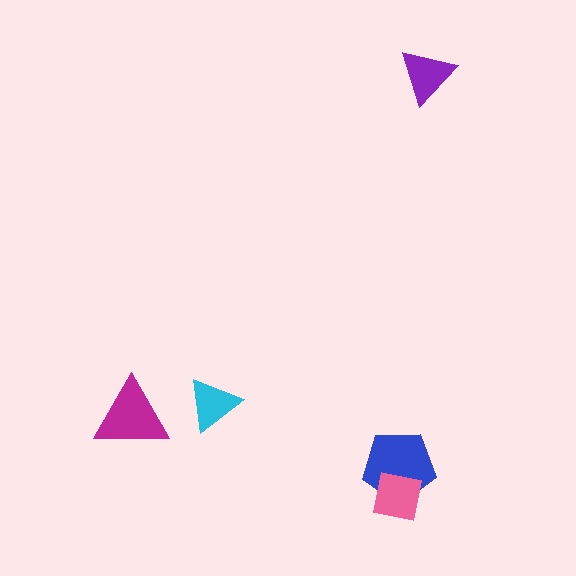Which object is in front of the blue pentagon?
The pink square is in front of the blue pentagon.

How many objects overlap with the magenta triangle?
0 objects overlap with the magenta triangle.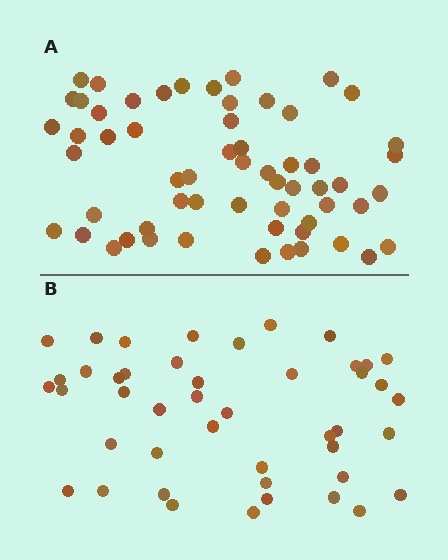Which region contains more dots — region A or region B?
Region A (the top region) has more dots.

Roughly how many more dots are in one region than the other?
Region A has approximately 15 more dots than region B.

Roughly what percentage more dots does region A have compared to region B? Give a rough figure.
About 30% more.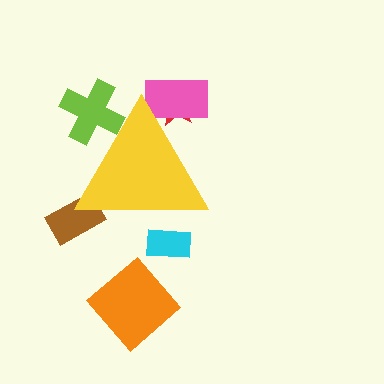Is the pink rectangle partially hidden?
Yes, the pink rectangle is partially hidden behind the yellow triangle.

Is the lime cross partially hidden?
Yes, the lime cross is partially hidden behind the yellow triangle.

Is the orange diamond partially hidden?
No, the orange diamond is fully visible.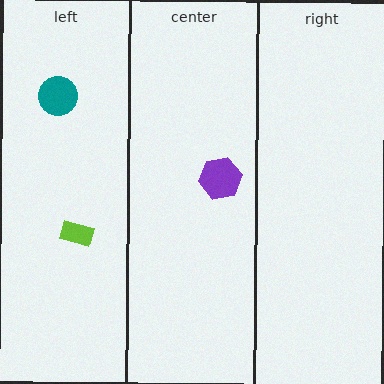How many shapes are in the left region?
2.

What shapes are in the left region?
The lime rectangle, the teal circle.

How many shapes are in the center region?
1.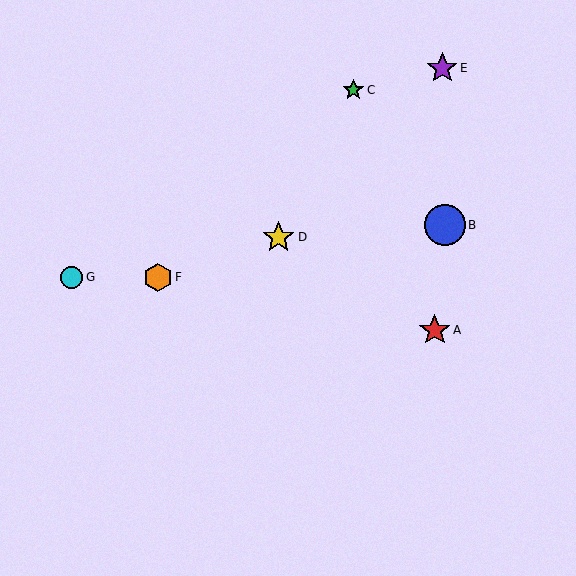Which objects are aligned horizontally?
Objects F, G are aligned horizontally.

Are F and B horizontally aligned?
No, F is at y≈278 and B is at y≈225.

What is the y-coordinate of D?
Object D is at y≈238.